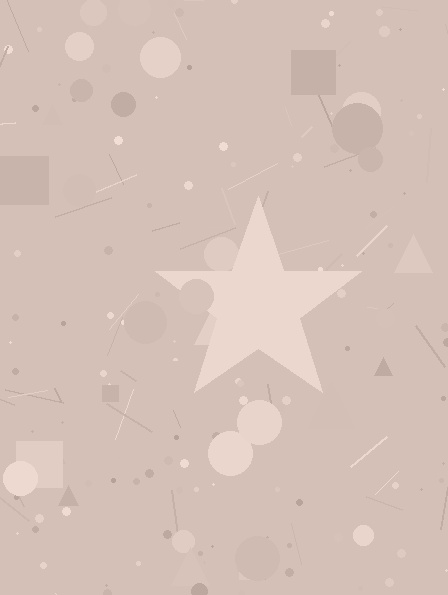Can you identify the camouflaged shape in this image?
The camouflaged shape is a star.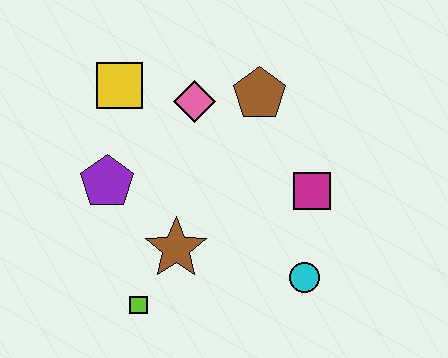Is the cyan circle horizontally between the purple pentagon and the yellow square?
No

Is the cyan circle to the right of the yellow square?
Yes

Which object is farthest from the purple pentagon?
The cyan circle is farthest from the purple pentagon.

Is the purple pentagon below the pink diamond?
Yes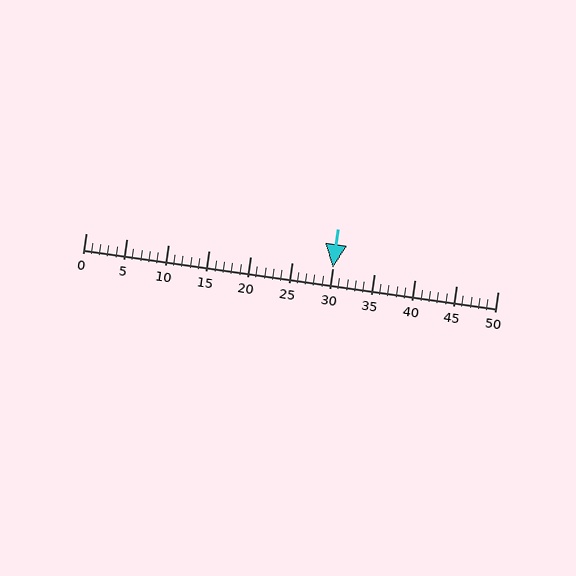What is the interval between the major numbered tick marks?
The major tick marks are spaced 5 units apart.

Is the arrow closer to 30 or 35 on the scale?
The arrow is closer to 30.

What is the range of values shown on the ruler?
The ruler shows values from 0 to 50.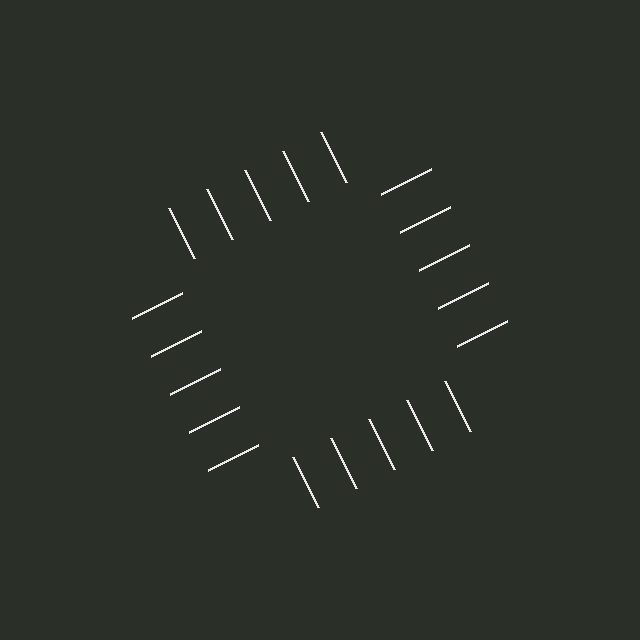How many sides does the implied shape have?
4 sides — the line-ends trace a square.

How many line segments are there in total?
20 — 5 along each of the 4 edges.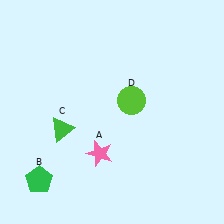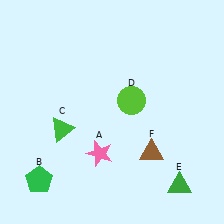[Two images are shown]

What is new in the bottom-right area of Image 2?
A green triangle (E) was added in the bottom-right area of Image 2.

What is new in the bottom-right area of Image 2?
A brown triangle (F) was added in the bottom-right area of Image 2.